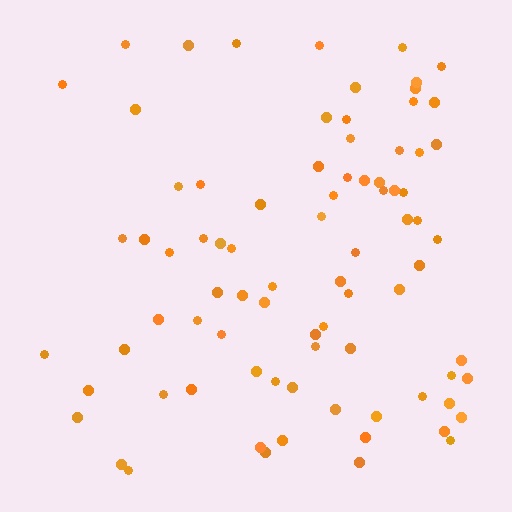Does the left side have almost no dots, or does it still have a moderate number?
Still a moderate number, just noticeably fewer than the right.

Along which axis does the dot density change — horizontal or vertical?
Horizontal.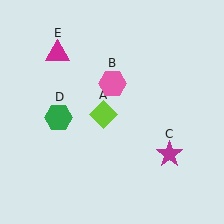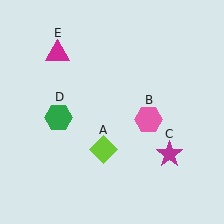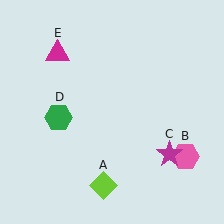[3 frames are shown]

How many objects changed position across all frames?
2 objects changed position: lime diamond (object A), pink hexagon (object B).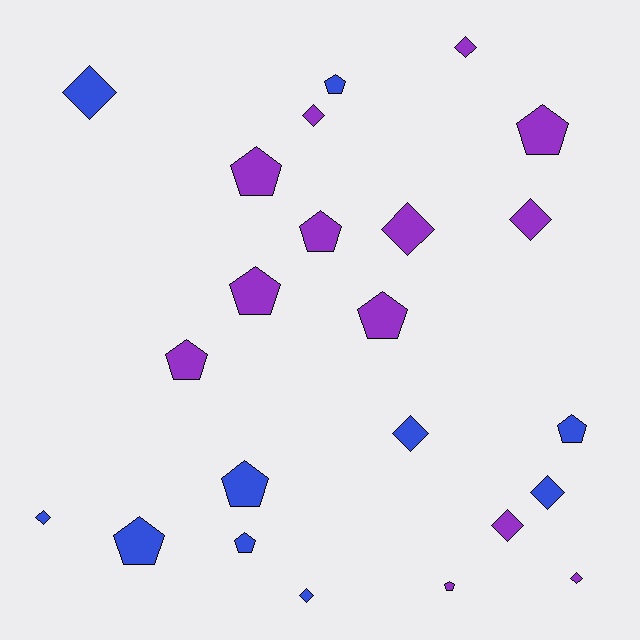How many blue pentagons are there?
There are 5 blue pentagons.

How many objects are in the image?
There are 23 objects.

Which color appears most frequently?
Purple, with 13 objects.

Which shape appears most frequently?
Pentagon, with 12 objects.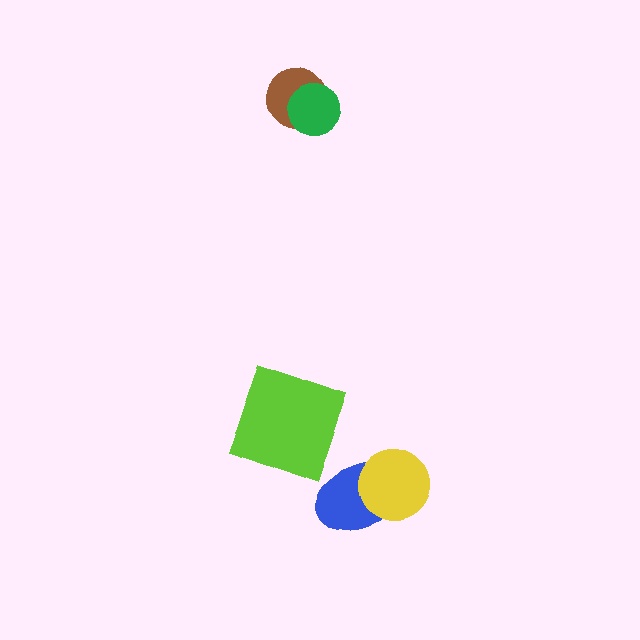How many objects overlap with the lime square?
0 objects overlap with the lime square.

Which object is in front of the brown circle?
The green circle is in front of the brown circle.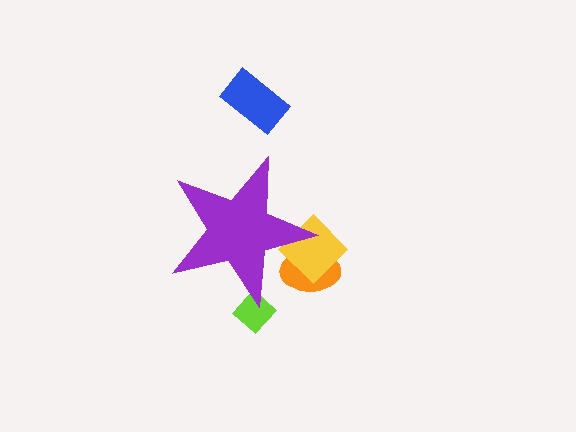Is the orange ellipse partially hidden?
Yes, the orange ellipse is partially hidden behind the purple star.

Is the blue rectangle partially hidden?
No, the blue rectangle is fully visible.